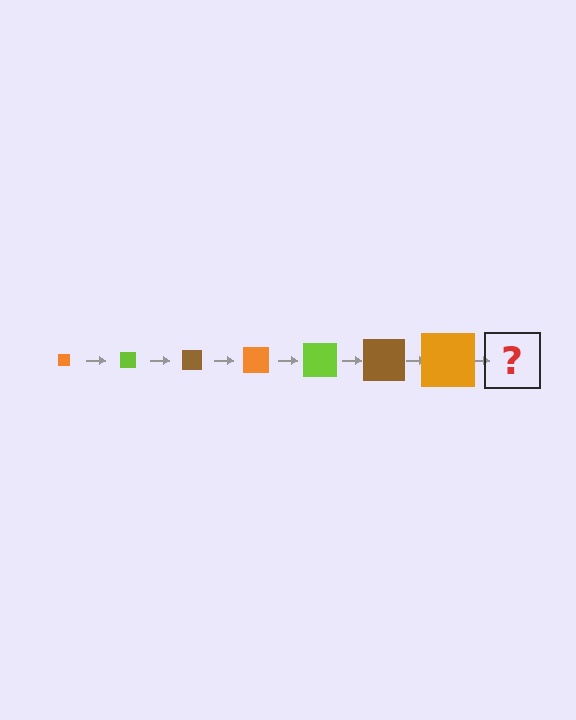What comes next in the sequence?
The next element should be a lime square, larger than the previous one.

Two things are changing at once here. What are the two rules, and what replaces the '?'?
The two rules are that the square grows larger each step and the color cycles through orange, lime, and brown. The '?' should be a lime square, larger than the previous one.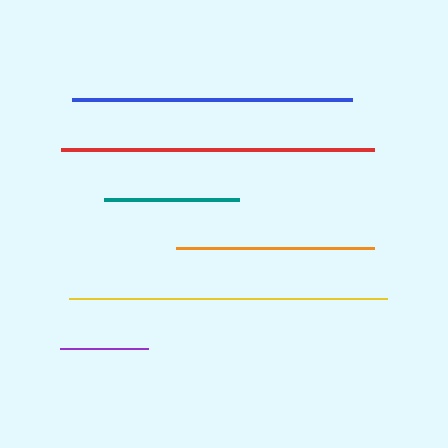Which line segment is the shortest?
The purple line is the shortest at approximately 88 pixels.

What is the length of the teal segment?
The teal segment is approximately 136 pixels long.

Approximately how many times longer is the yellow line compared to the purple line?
The yellow line is approximately 3.6 times the length of the purple line.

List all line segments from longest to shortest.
From longest to shortest: yellow, red, blue, orange, teal, purple.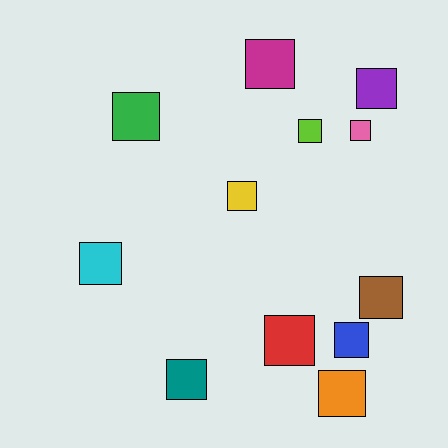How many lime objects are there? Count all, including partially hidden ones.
There is 1 lime object.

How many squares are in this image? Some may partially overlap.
There are 12 squares.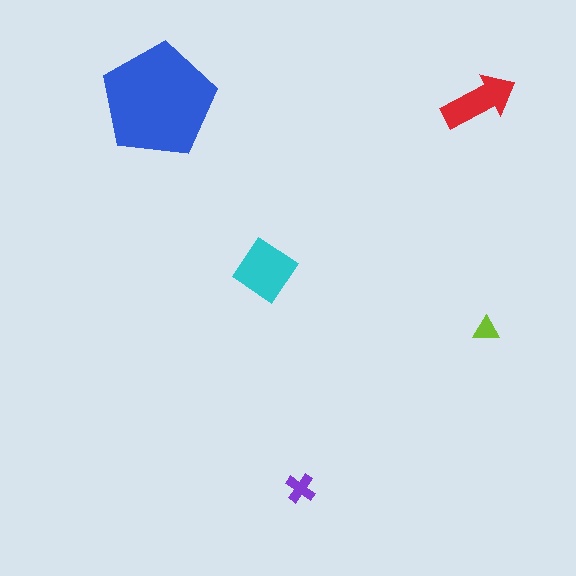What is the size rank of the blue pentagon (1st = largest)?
1st.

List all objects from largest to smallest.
The blue pentagon, the cyan diamond, the red arrow, the purple cross, the lime triangle.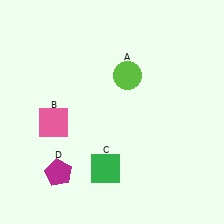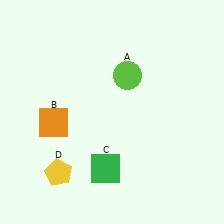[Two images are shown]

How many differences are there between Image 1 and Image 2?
There are 2 differences between the two images.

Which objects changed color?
B changed from pink to orange. D changed from magenta to yellow.